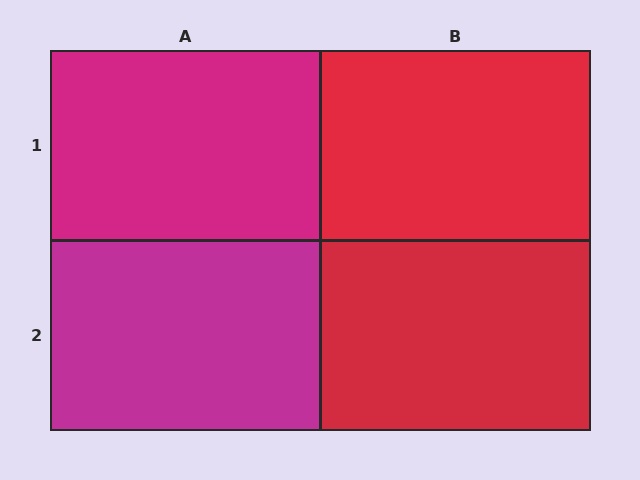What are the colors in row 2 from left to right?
Magenta, red.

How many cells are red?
2 cells are red.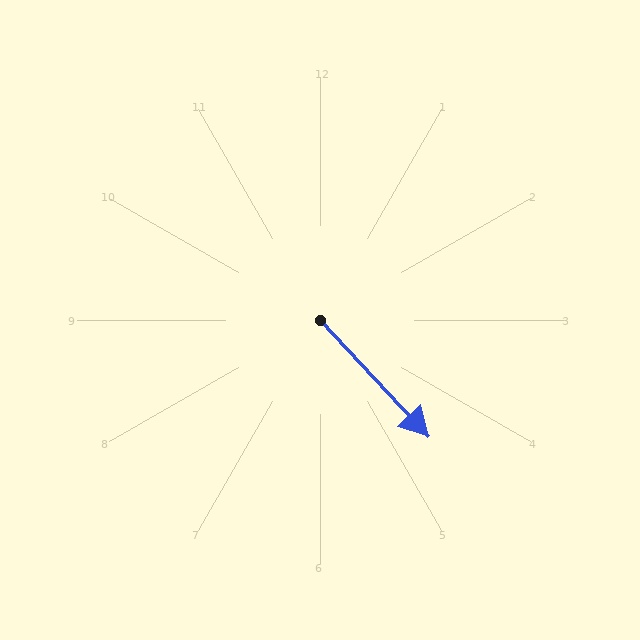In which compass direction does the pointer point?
Southeast.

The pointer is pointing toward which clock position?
Roughly 5 o'clock.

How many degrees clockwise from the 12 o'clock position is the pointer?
Approximately 137 degrees.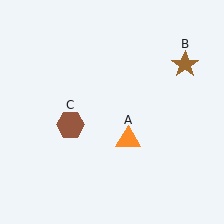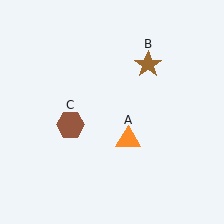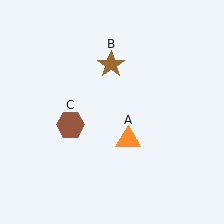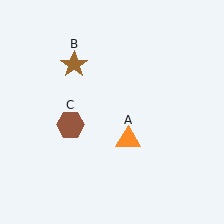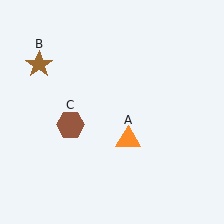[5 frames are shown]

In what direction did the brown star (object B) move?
The brown star (object B) moved left.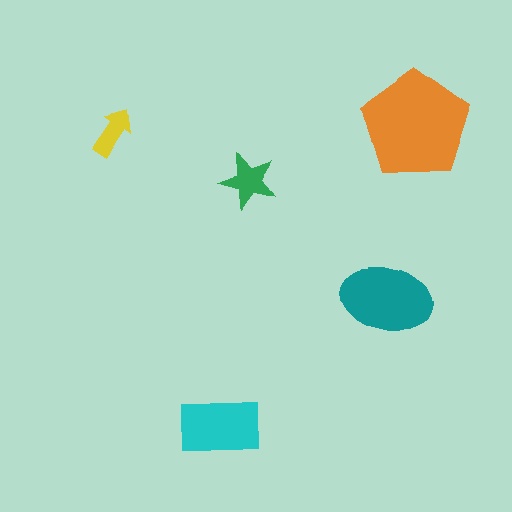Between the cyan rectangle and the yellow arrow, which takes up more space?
The cyan rectangle.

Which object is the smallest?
The yellow arrow.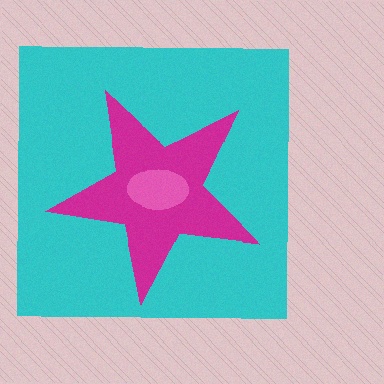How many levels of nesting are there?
3.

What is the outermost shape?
The cyan square.